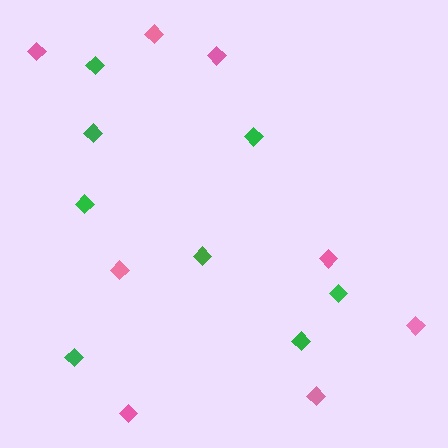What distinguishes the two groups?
There are 2 groups: one group of green diamonds (8) and one group of pink diamonds (8).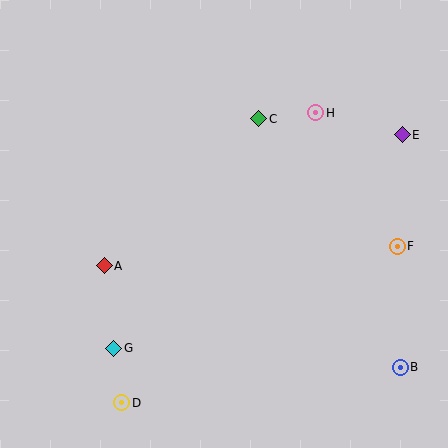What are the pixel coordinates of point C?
Point C is at (258, 119).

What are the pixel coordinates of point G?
Point G is at (114, 349).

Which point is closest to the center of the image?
Point C at (258, 119) is closest to the center.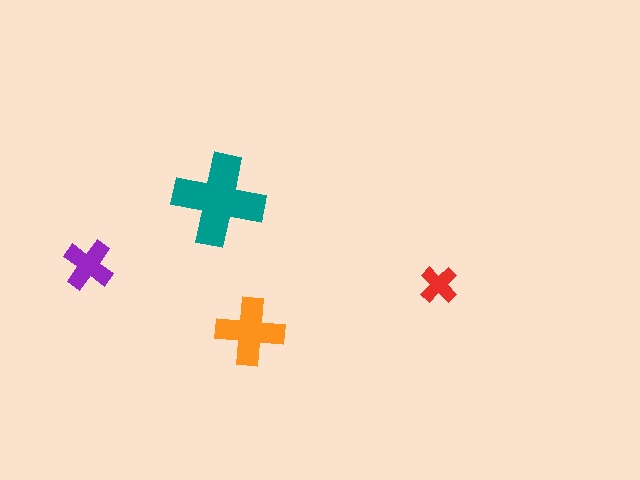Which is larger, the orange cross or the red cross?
The orange one.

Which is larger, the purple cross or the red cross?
The purple one.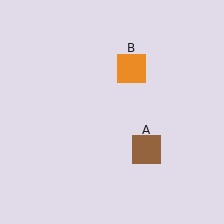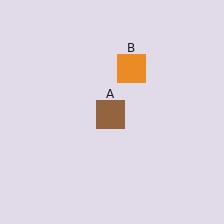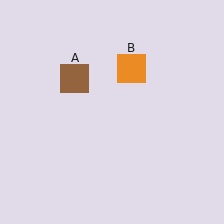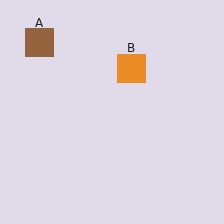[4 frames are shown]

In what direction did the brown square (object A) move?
The brown square (object A) moved up and to the left.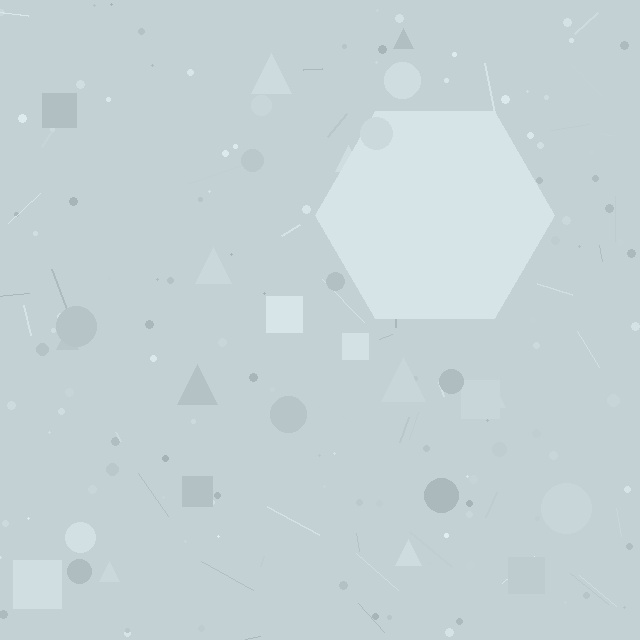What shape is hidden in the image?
A hexagon is hidden in the image.